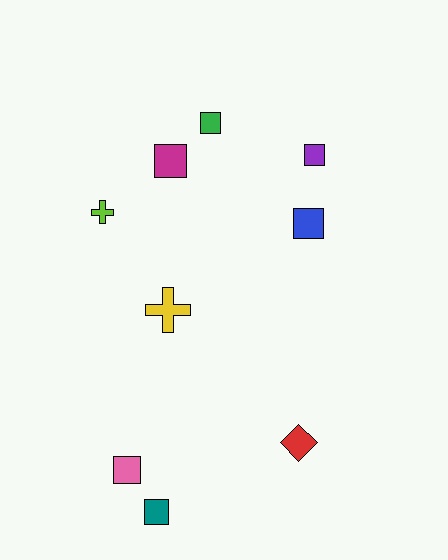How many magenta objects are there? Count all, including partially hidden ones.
There is 1 magenta object.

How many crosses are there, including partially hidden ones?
There are 2 crosses.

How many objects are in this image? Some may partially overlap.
There are 9 objects.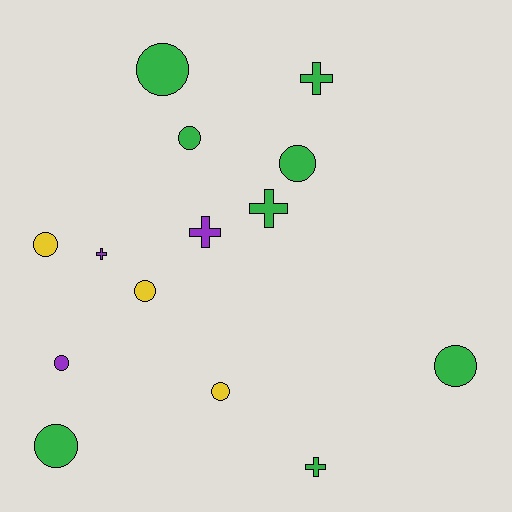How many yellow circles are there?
There are 3 yellow circles.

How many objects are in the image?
There are 14 objects.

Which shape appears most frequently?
Circle, with 9 objects.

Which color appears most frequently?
Green, with 8 objects.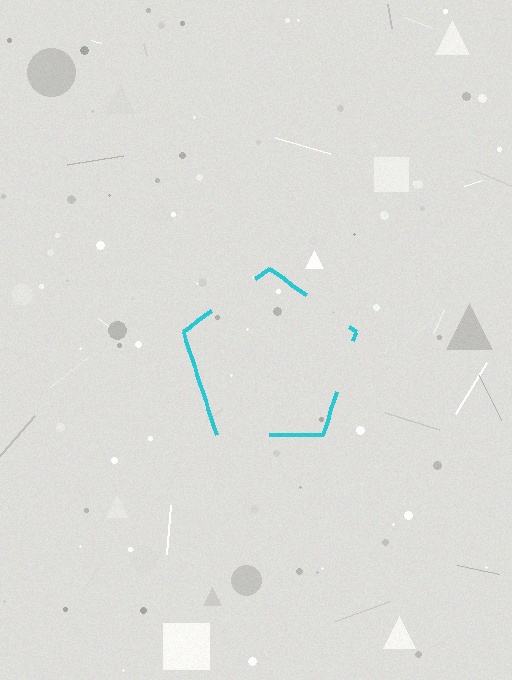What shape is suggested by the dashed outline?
The dashed outline suggests a pentagon.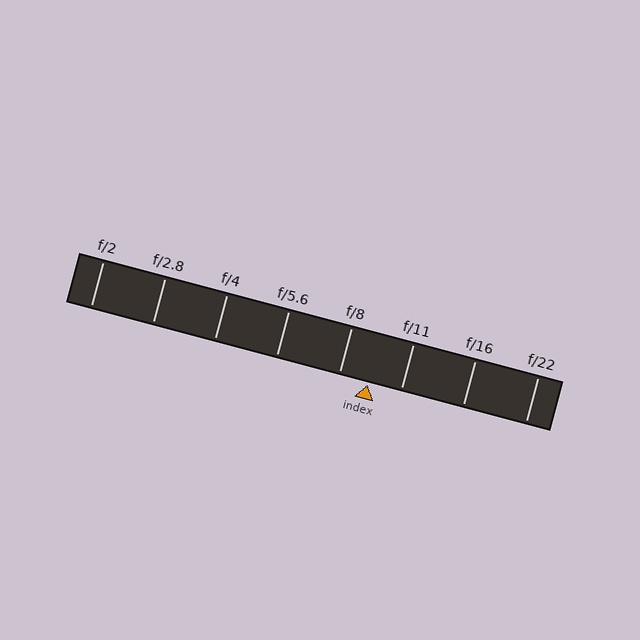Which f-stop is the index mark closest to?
The index mark is closest to f/8.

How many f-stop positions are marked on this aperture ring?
There are 8 f-stop positions marked.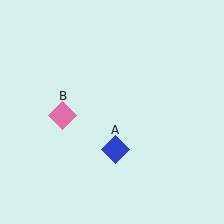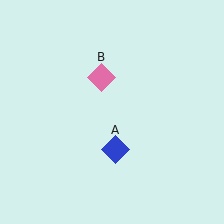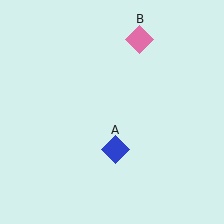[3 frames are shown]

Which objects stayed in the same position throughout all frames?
Blue diamond (object A) remained stationary.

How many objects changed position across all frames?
1 object changed position: pink diamond (object B).